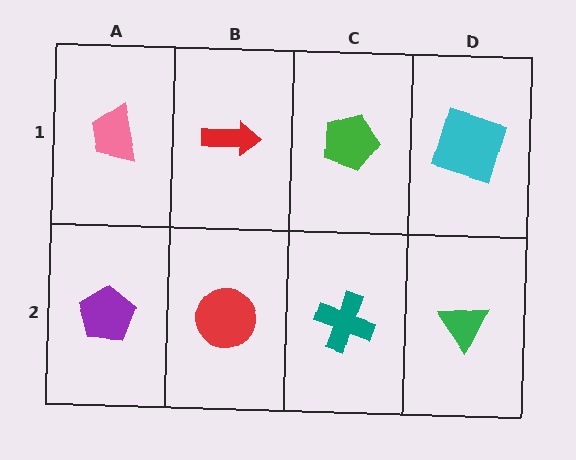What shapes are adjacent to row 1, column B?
A red circle (row 2, column B), a pink trapezoid (row 1, column A), a green pentagon (row 1, column C).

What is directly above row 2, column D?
A cyan square.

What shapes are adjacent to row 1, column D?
A green triangle (row 2, column D), a green pentagon (row 1, column C).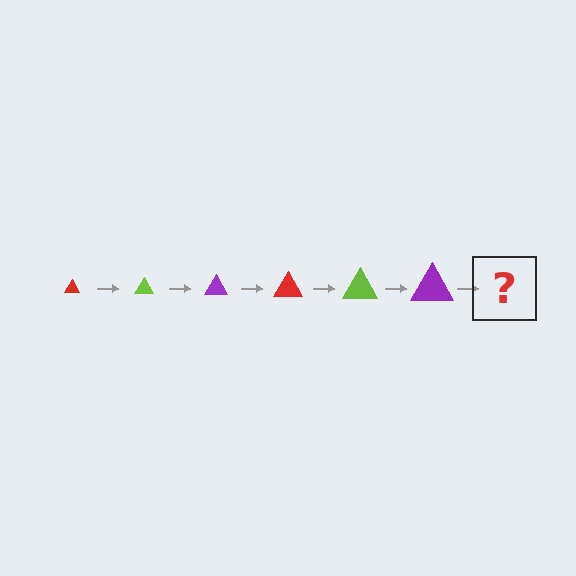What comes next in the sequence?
The next element should be a red triangle, larger than the previous one.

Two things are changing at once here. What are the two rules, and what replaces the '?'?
The two rules are that the triangle grows larger each step and the color cycles through red, lime, and purple. The '?' should be a red triangle, larger than the previous one.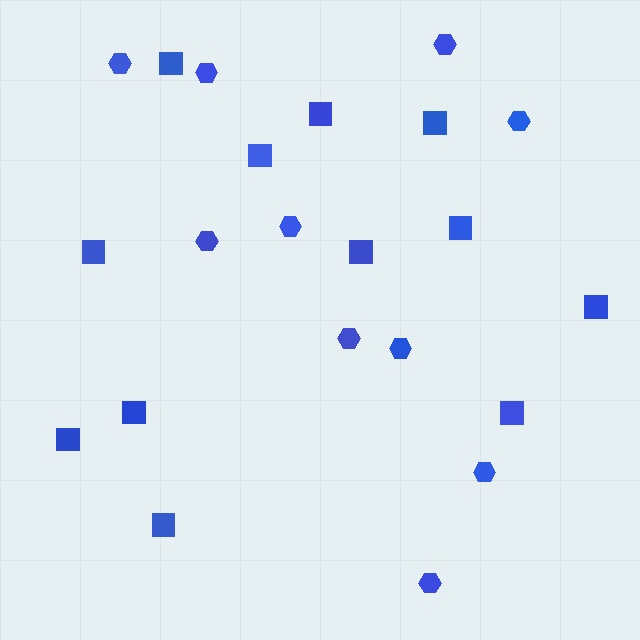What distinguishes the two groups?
There are 2 groups: one group of squares (12) and one group of hexagons (10).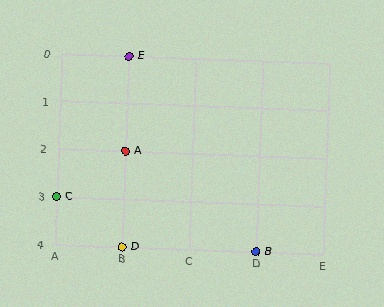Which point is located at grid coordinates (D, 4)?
Point B is at (D, 4).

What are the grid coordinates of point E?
Point E is at grid coordinates (B, 0).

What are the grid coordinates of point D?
Point D is at grid coordinates (B, 4).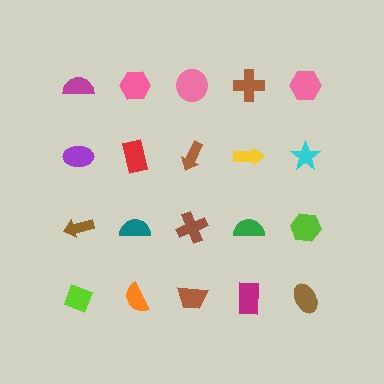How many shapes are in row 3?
5 shapes.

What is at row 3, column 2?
A teal semicircle.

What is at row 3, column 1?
A brown arrow.